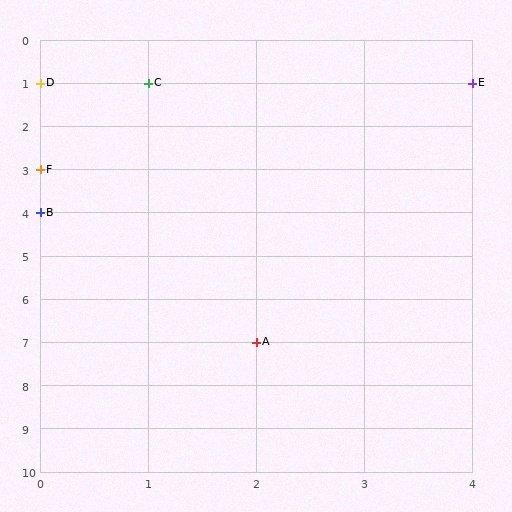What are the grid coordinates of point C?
Point C is at grid coordinates (1, 1).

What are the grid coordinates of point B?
Point B is at grid coordinates (0, 4).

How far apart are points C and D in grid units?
Points C and D are 1 column apart.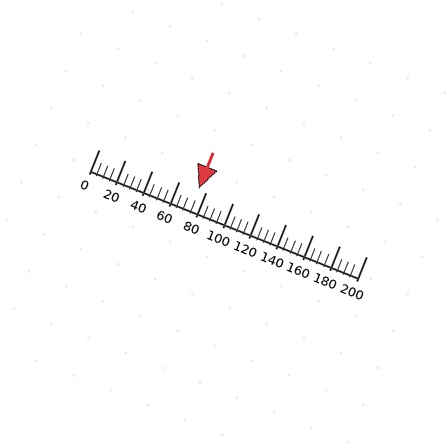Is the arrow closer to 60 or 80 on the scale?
The arrow is closer to 80.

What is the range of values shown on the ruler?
The ruler shows values from 0 to 200.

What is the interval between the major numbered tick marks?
The major tick marks are spaced 20 units apart.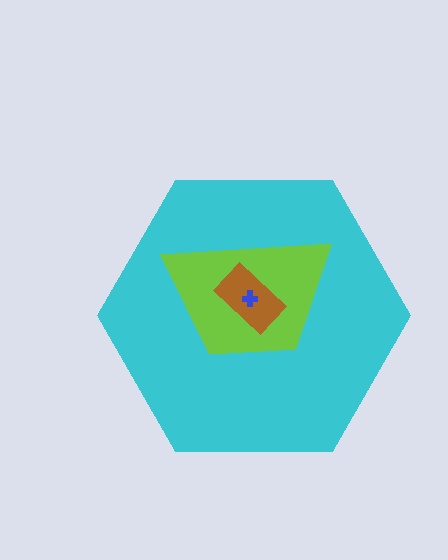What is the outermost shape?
The cyan hexagon.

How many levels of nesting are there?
4.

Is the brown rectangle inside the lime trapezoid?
Yes.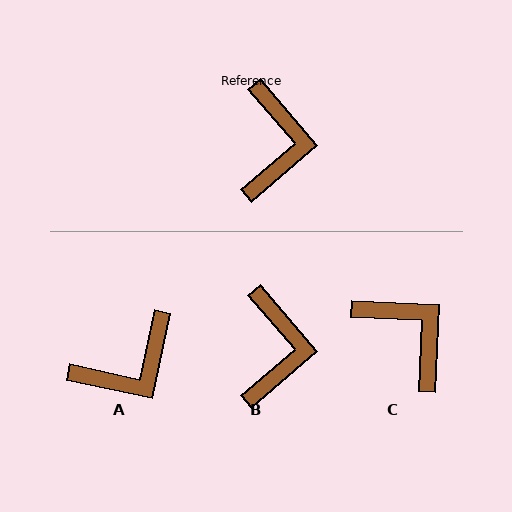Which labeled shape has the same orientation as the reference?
B.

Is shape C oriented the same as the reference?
No, it is off by about 46 degrees.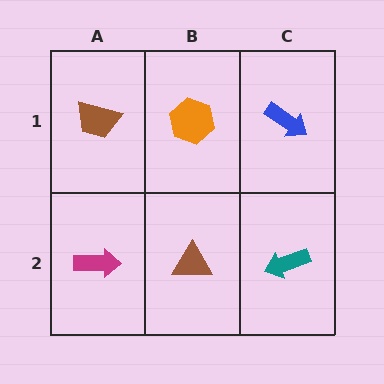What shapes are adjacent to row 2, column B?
An orange hexagon (row 1, column B), a magenta arrow (row 2, column A), a teal arrow (row 2, column C).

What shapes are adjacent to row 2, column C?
A blue arrow (row 1, column C), a brown triangle (row 2, column B).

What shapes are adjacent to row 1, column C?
A teal arrow (row 2, column C), an orange hexagon (row 1, column B).